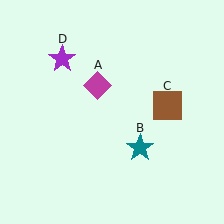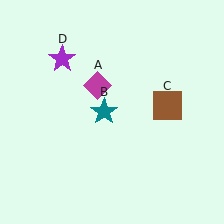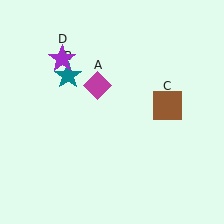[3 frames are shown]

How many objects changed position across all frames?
1 object changed position: teal star (object B).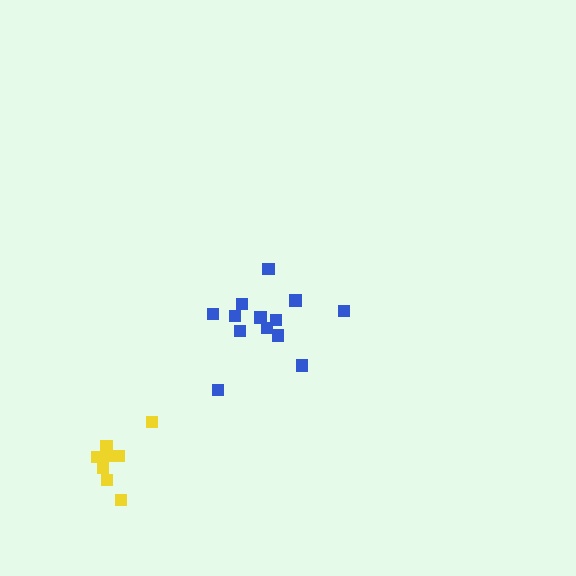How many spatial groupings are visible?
There are 2 spatial groupings.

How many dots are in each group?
Group 1: 13 dots, Group 2: 8 dots (21 total).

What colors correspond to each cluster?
The clusters are colored: blue, yellow.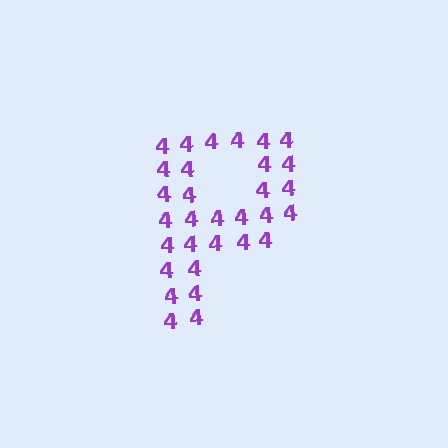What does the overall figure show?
The overall figure shows the letter P.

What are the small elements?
The small elements are digit 4's.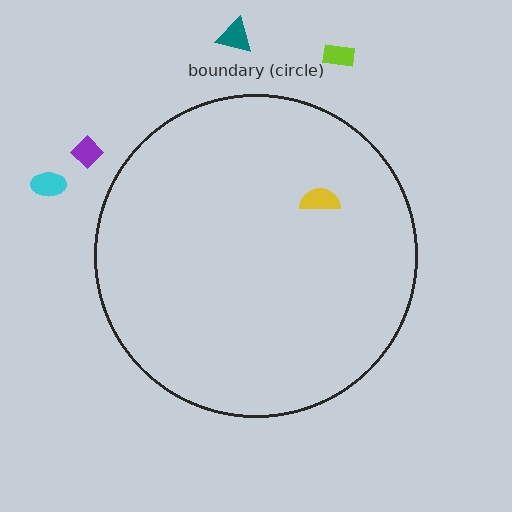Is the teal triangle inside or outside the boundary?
Outside.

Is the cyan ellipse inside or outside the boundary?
Outside.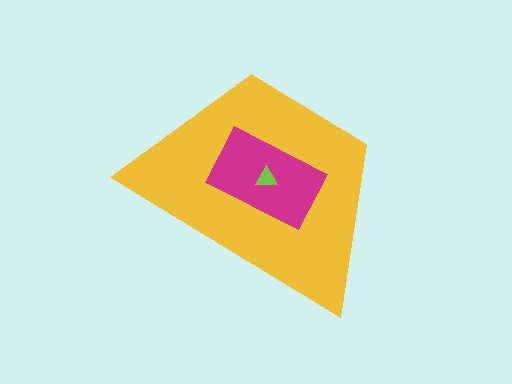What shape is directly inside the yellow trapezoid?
The magenta rectangle.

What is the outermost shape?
The yellow trapezoid.